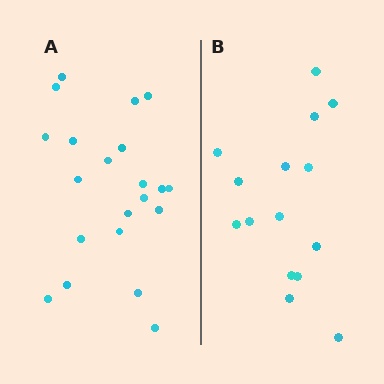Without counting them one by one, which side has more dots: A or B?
Region A (the left region) has more dots.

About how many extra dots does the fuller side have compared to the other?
Region A has about 6 more dots than region B.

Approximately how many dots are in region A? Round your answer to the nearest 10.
About 20 dots. (The exact count is 21, which rounds to 20.)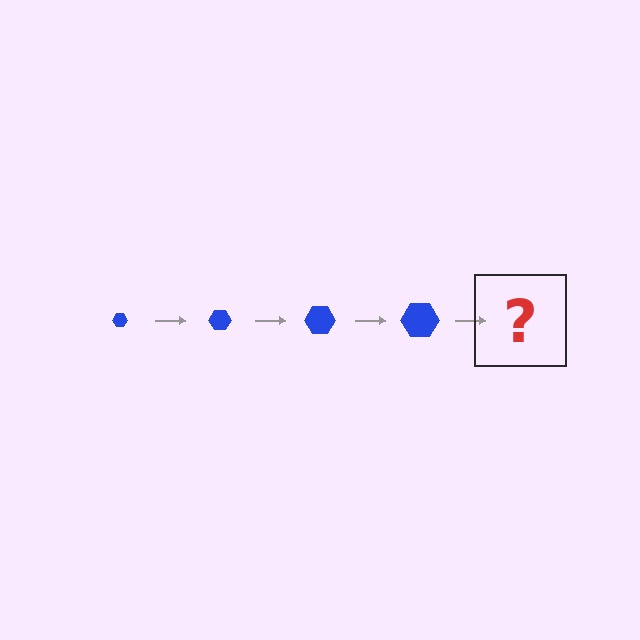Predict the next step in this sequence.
The next step is a blue hexagon, larger than the previous one.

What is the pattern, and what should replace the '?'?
The pattern is that the hexagon gets progressively larger each step. The '?' should be a blue hexagon, larger than the previous one.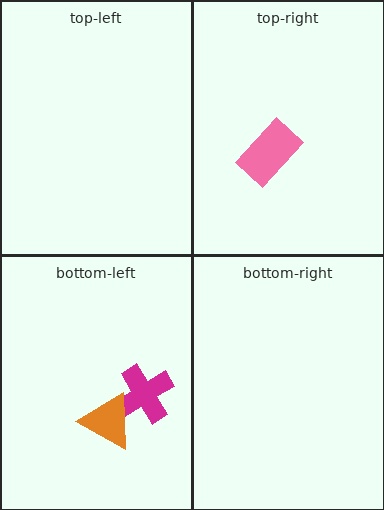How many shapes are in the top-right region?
1.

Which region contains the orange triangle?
The bottom-left region.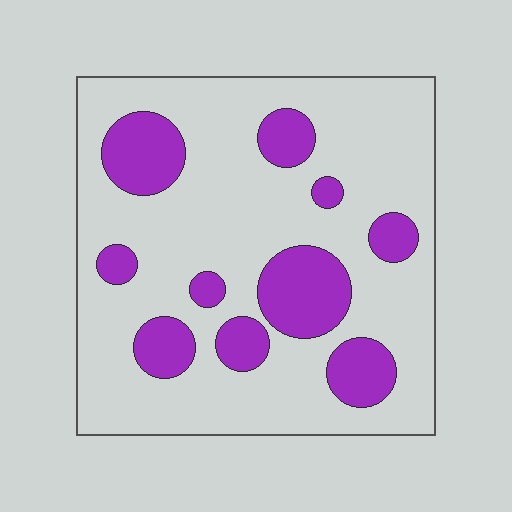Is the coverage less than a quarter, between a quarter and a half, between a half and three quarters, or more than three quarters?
Less than a quarter.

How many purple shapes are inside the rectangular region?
10.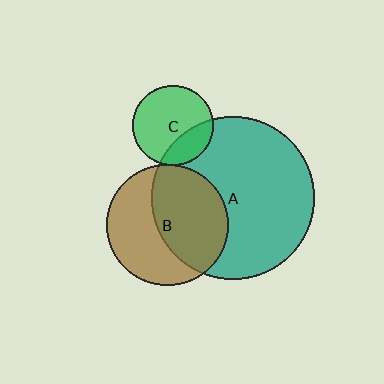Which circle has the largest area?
Circle A (teal).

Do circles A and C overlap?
Yes.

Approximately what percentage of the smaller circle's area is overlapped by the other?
Approximately 25%.